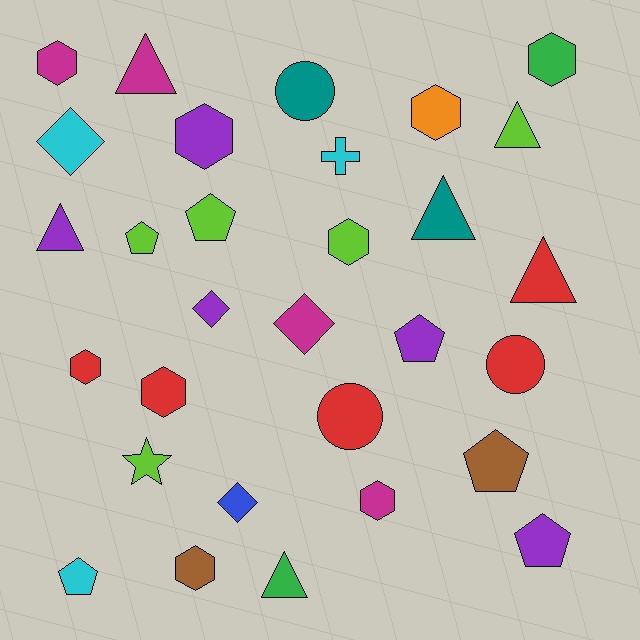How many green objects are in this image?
There are 2 green objects.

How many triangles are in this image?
There are 6 triangles.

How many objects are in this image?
There are 30 objects.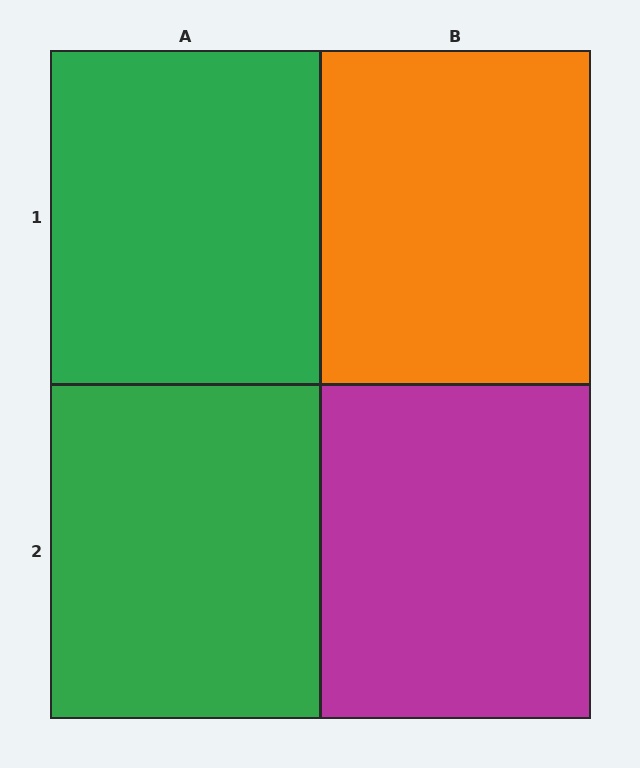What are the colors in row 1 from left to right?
Green, orange.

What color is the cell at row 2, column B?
Magenta.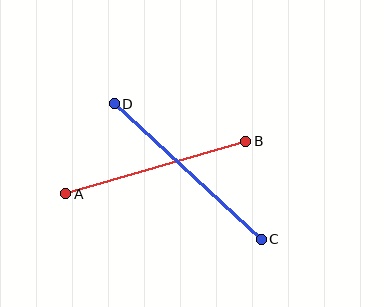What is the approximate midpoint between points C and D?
The midpoint is at approximately (188, 172) pixels.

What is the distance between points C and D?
The distance is approximately 200 pixels.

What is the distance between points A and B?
The distance is approximately 187 pixels.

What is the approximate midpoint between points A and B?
The midpoint is at approximately (156, 167) pixels.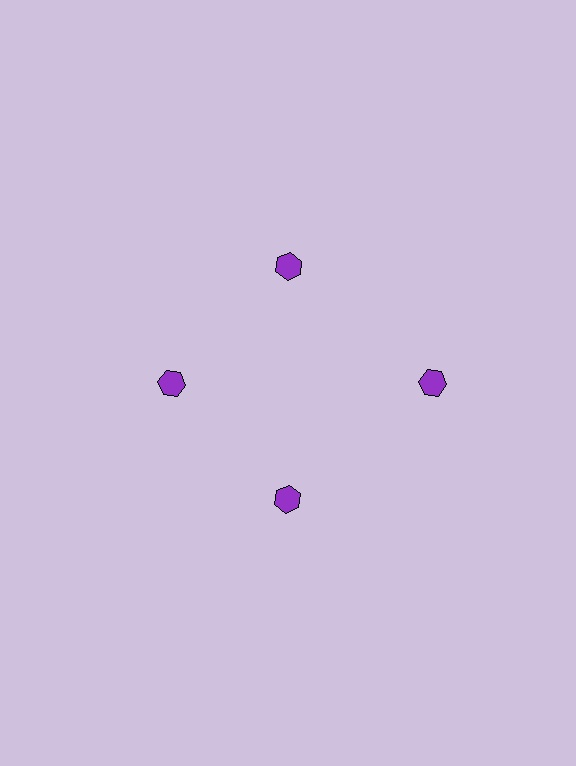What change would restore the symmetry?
The symmetry would be restored by moving it inward, back onto the ring so that all 4 hexagons sit at equal angles and equal distance from the center.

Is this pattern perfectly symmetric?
No. The 4 purple hexagons are arranged in a ring, but one element near the 3 o'clock position is pushed outward from the center, breaking the 4-fold rotational symmetry.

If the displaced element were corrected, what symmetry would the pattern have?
It would have 4-fold rotational symmetry — the pattern would map onto itself every 90 degrees.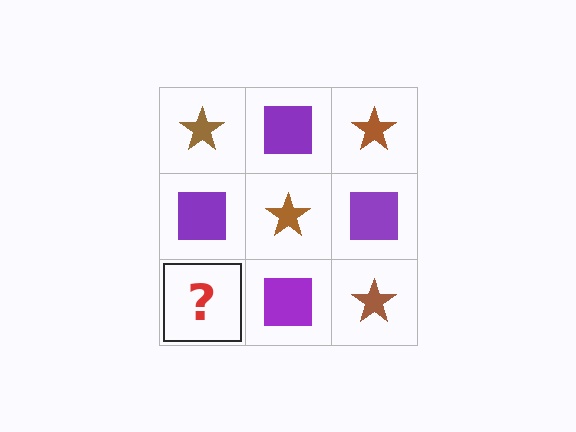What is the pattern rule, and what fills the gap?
The rule is that it alternates brown star and purple square in a checkerboard pattern. The gap should be filled with a brown star.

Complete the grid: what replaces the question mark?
The question mark should be replaced with a brown star.